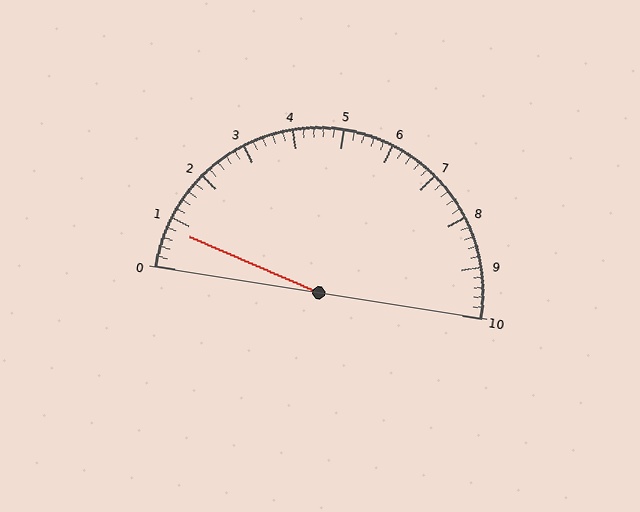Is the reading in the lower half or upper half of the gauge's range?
The reading is in the lower half of the range (0 to 10).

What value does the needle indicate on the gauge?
The needle indicates approximately 0.8.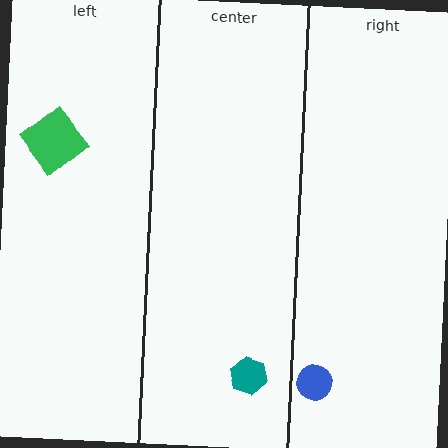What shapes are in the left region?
The green diamond.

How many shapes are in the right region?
1.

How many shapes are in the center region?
1.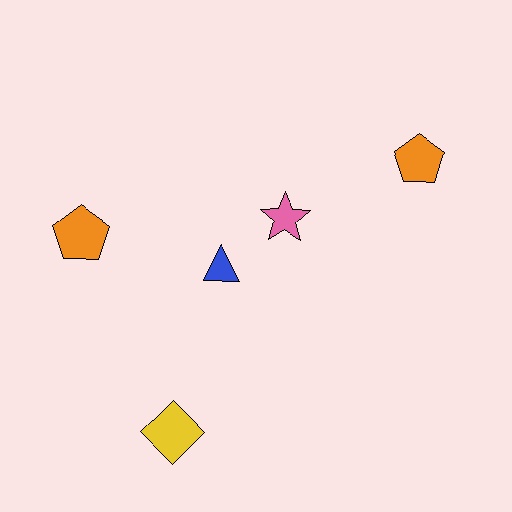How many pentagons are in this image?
There are 2 pentagons.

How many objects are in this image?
There are 5 objects.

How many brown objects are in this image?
There are no brown objects.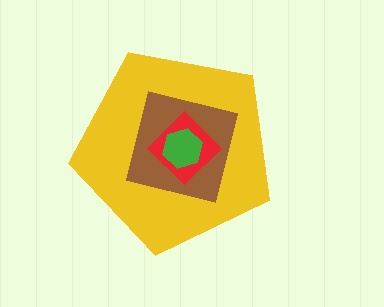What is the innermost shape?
The green hexagon.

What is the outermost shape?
The yellow pentagon.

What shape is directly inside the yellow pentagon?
The brown square.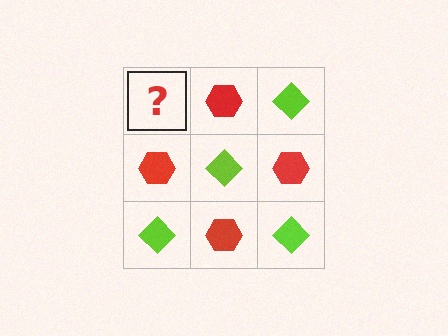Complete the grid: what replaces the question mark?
The question mark should be replaced with a lime diamond.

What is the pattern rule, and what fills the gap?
The rule is that it alternates lime diamond and red hexagon in a checkerboard pattern. The gap should be filled with a lime diamond.